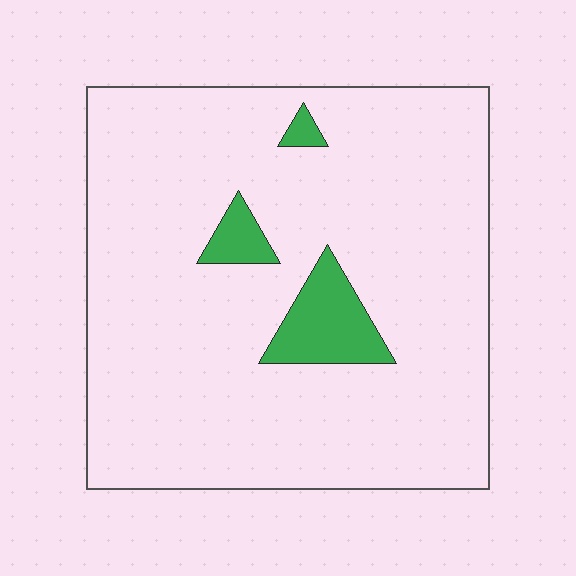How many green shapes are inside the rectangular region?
3.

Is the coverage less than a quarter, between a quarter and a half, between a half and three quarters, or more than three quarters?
Less than a quarter.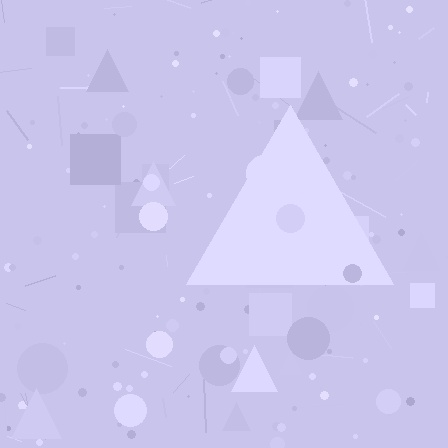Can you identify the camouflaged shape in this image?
The camouflaged shape is a triangle.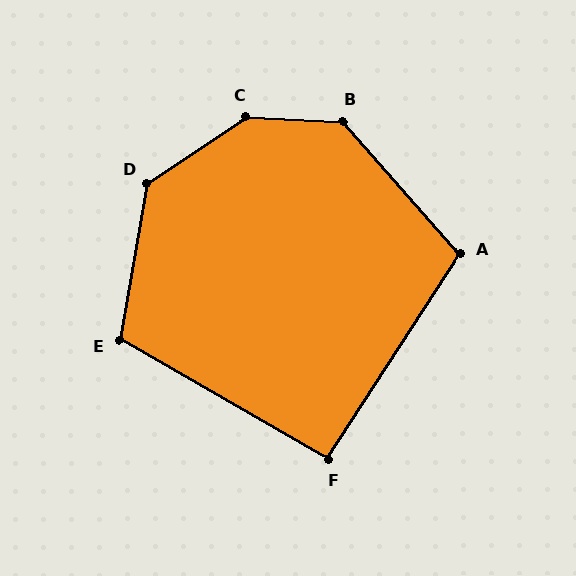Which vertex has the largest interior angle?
C, at approximately 144 degrees.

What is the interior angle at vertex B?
Approximately 134 degrees (obtuse).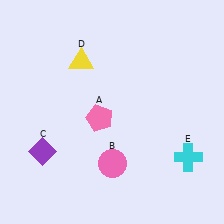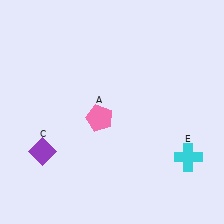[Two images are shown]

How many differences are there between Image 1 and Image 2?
There are 2 differences between the two images.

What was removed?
The yellow triangle (D), the pink circle (B) were removed in Image 2.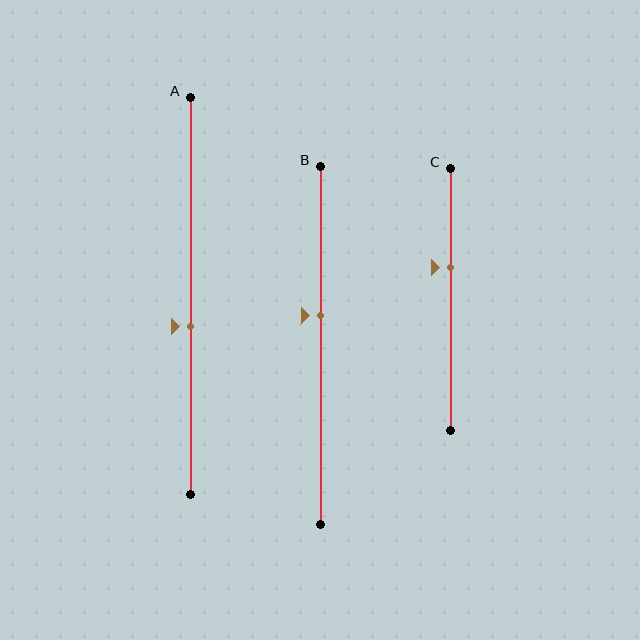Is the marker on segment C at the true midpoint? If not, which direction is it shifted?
No, the marker on segment C is shifted upward by about 12% of the segment length.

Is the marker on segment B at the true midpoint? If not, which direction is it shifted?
No, the marker on segment B is shifted upward by about 9% of the segment length.